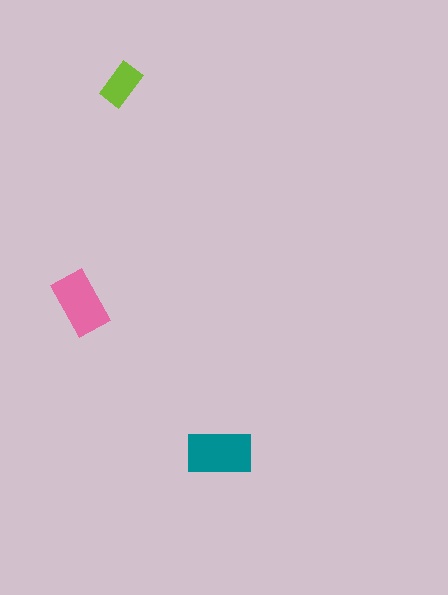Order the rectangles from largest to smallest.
the teal one, the pink one, the lime one.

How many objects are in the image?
There are 3 objects in the image.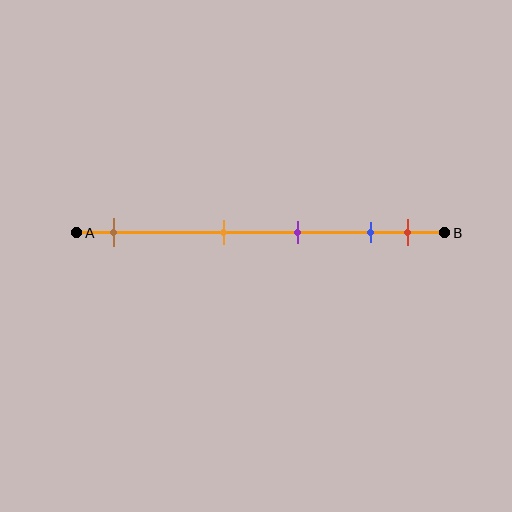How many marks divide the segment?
There are 5 marks dividing the segment.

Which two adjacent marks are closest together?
The blue and red marks are the closest adjacent pair.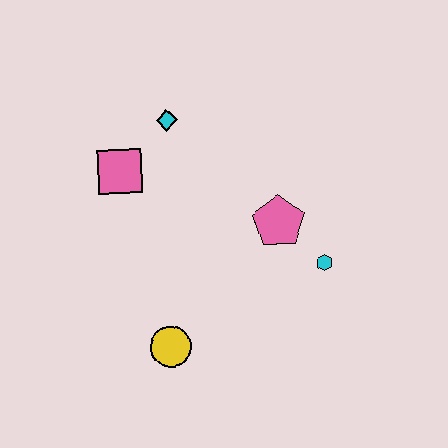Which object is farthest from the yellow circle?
The cyan diamond is farthest from the yellow circle.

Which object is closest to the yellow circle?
The pink pentagon is closest to the yellow circle.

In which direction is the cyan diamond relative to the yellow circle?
The cyan diamond is above the yellow circle.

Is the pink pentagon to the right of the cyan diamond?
Yes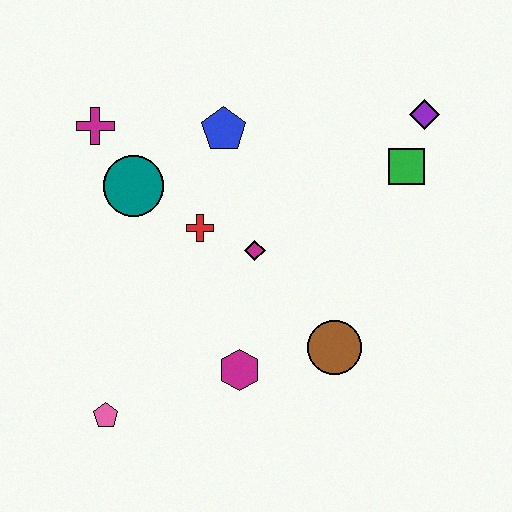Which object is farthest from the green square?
The pink pentagon is farthest from the green square.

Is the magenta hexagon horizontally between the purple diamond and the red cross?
Yes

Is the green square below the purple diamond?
Yes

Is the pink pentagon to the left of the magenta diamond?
Yes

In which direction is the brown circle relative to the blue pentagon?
The brown circle is below the blue pentagon.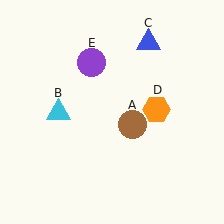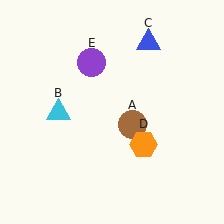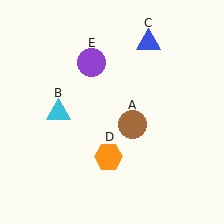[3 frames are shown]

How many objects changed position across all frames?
1 object changed position: orange hexagon (object D).